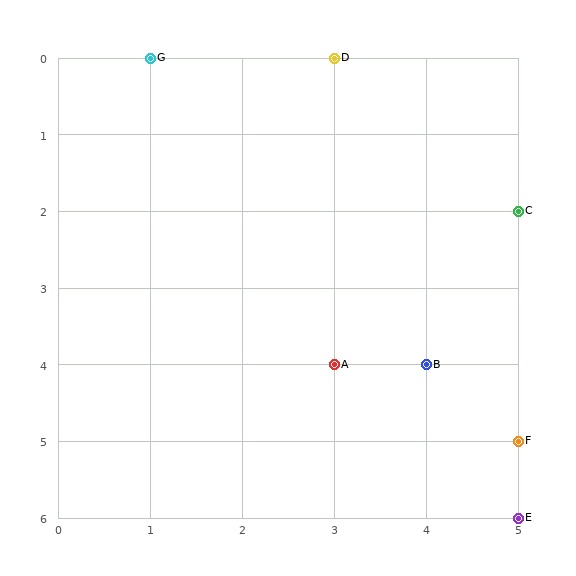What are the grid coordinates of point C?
Point C is at grid coordinates (5, 2).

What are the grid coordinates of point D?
Point D is at grid coordinates (3, 0).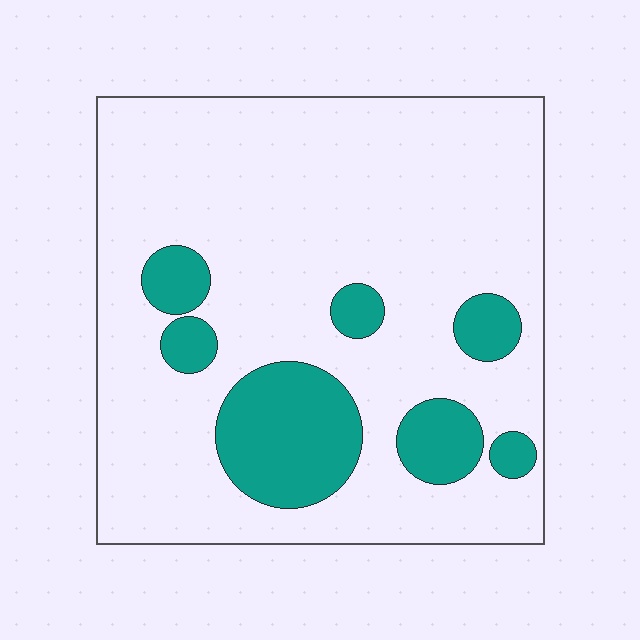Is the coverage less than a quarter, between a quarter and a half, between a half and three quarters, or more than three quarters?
Less than a quarter.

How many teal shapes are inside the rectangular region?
7.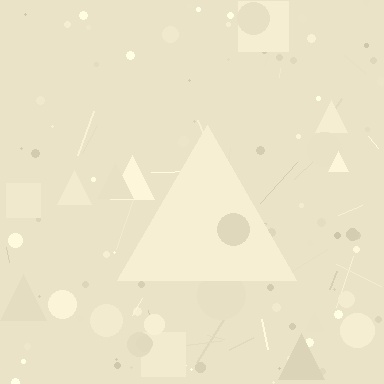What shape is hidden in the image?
A triangle is hidden in the image.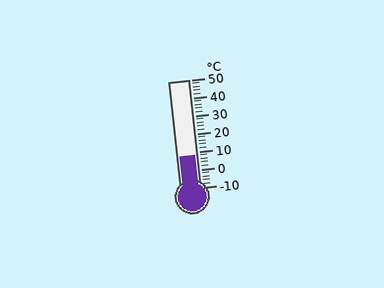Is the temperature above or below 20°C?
The temperature is below 20°C.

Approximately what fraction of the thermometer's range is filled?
The thermometer is filled to approximately 30% of its range.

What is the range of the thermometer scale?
The thermometer scale ranges from -10°C to 50°C.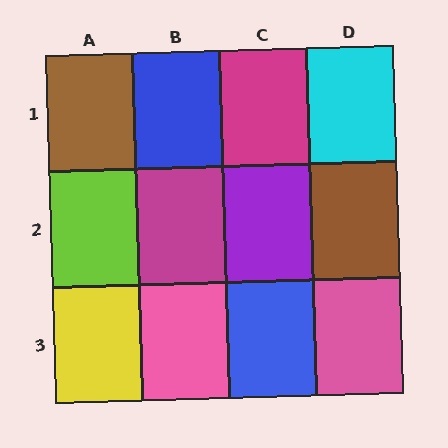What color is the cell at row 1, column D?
Cyan.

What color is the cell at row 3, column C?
Blue.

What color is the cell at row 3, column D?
Pink.